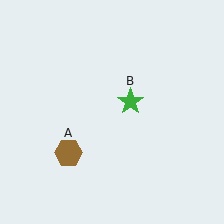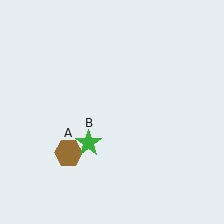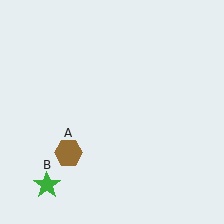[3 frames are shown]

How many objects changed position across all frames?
1 object changed position: green star (object B).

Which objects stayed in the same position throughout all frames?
Brown hexagon (object A) remained stationary.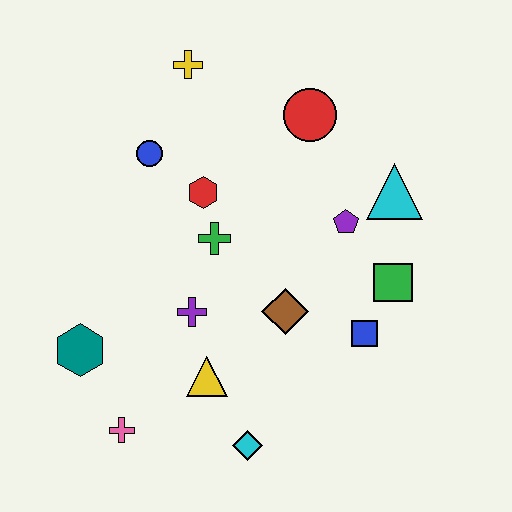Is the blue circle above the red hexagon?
Yes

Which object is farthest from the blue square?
The yellow cross is farthest from the blue square.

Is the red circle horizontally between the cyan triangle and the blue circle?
Yes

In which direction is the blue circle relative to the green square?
The blue circle is to the left of the green square.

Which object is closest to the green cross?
The red hexagon is closest to the green cross.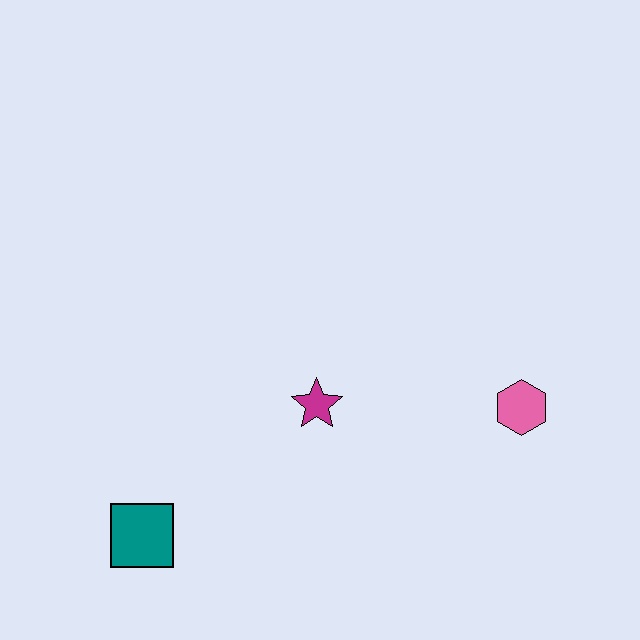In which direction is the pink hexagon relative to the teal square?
The pink hexagon is to the right of the teal square.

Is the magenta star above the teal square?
Yes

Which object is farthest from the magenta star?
The teal square is farthest from the magenta star.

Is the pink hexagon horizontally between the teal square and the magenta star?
No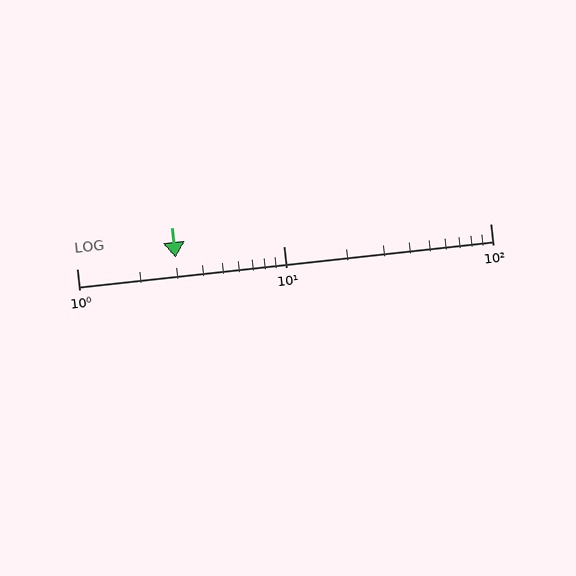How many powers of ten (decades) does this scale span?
The scale spans 2 decades, from 1 to 100.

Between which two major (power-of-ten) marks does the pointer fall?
The pointer is between 1 and 10.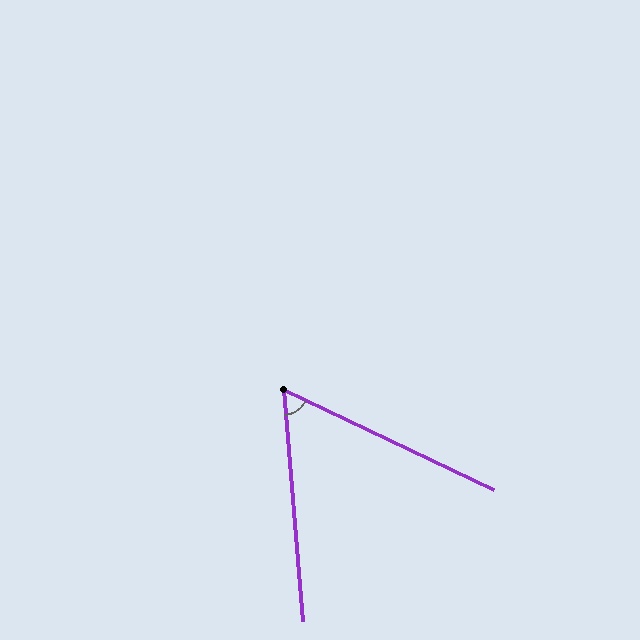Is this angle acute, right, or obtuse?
It is acute.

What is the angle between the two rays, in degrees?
Approximately 60 degrees.